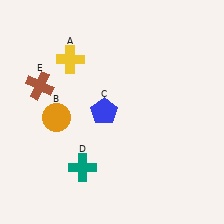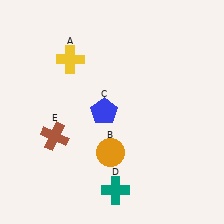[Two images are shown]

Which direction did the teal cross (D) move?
The teal cross (D) moved right.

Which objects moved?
The objects that moved are: the orange circle (B), the teal cross (D), the brown cross (E).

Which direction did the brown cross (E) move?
The brown cross (E) moved down.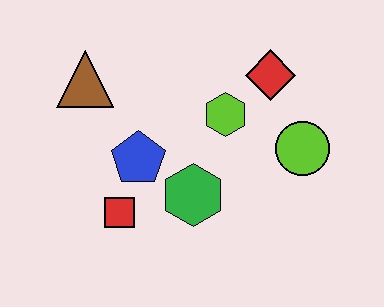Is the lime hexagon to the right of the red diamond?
No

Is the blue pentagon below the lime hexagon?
Yes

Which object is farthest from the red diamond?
The red square is farthest from the red diamond.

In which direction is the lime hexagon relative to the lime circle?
The lime hexagon is to the left of the lime circle.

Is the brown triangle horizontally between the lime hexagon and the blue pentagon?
No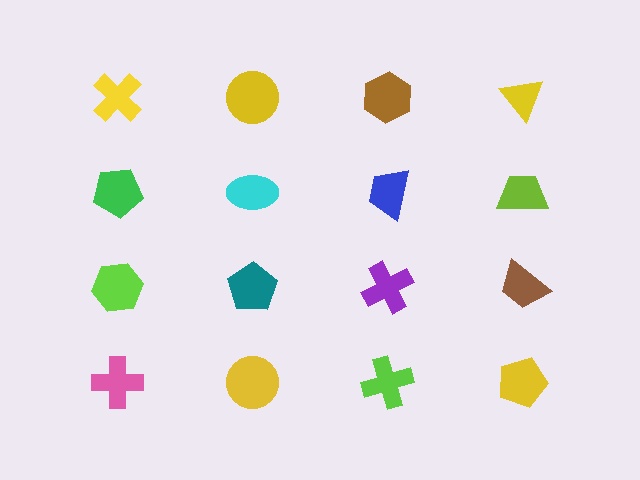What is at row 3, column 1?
A lime hexagon.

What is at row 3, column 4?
A brown trapezoid.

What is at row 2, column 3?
A blue trapezoid.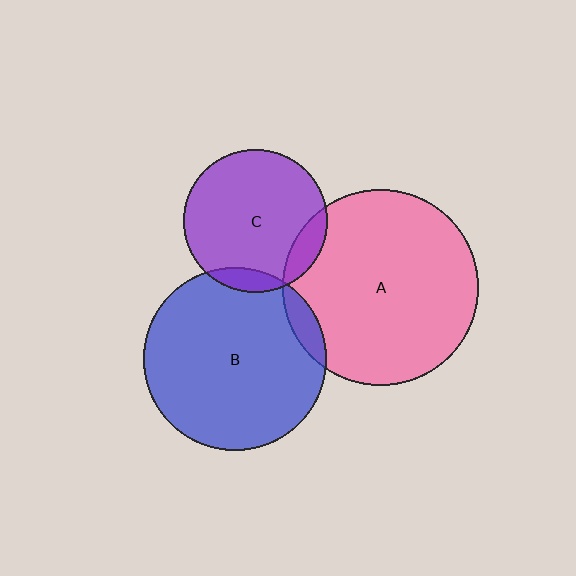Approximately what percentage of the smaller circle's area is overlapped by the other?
Approximately 5%.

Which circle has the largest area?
Circle A (pink).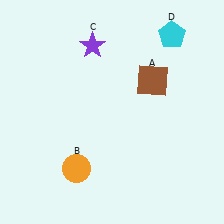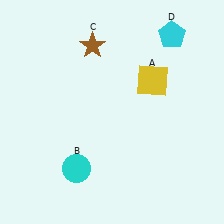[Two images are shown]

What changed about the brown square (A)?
In Image 1, A is brown. In Image 2, it changed to yellow.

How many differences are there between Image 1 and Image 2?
There are 3 differences between the two images.